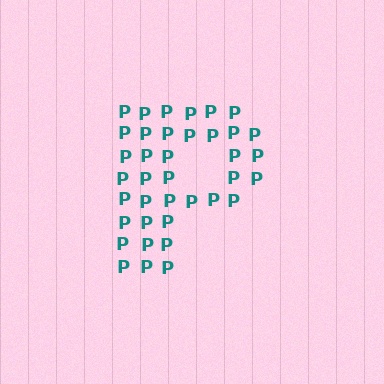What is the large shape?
The large shape is the letter P.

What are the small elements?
The small elements are letter P's.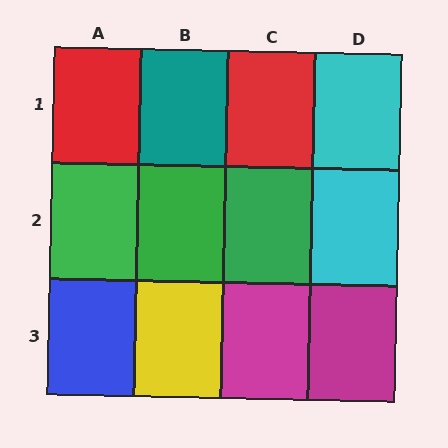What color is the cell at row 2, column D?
Cyan.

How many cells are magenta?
2 cells are magenta.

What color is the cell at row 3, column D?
Magenta.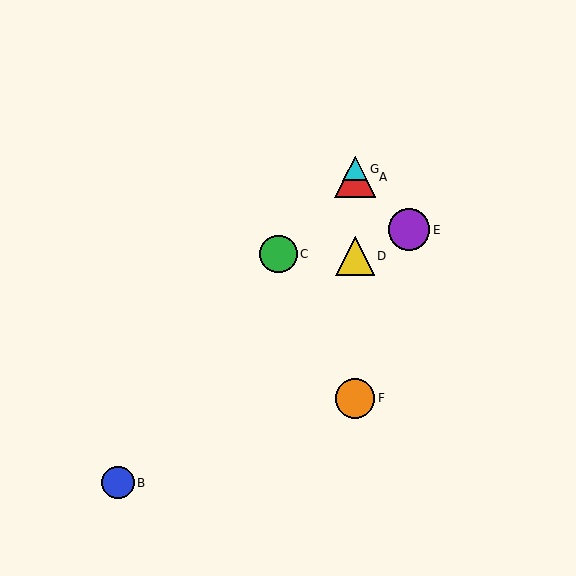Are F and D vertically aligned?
Yes, both are at x≈355.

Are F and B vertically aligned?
No, F is at x≈355 and B is at x≈118.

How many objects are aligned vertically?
4 objects (A, D, F, G) are aligned vertically.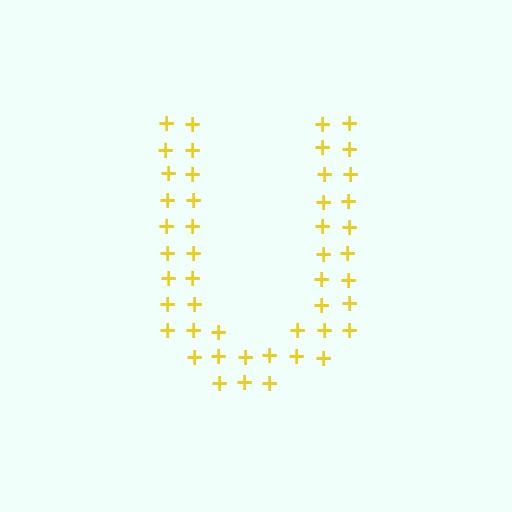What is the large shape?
The large shape is the letter U.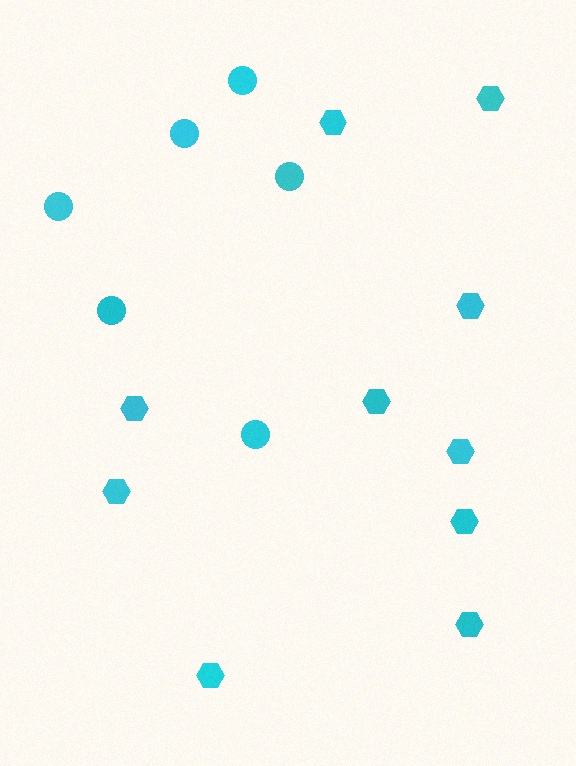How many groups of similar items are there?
There are 2 groups: one group of circles (6) and one group of hexagons (10).